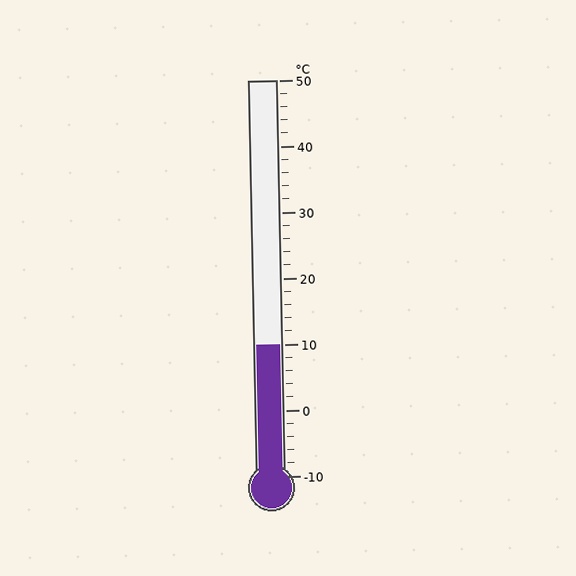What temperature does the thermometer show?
The thermometer shows approximately 10°C.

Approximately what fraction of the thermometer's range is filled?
The thermometer is filled to approximately 35% of its range.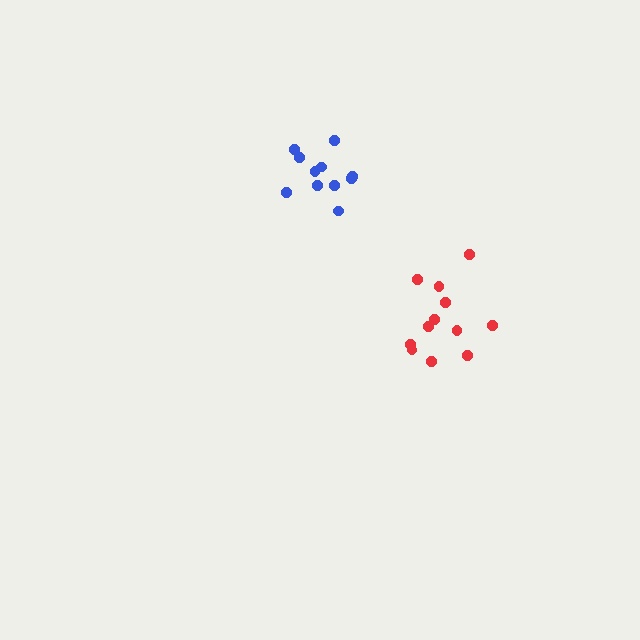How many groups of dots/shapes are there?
There are 2 groups.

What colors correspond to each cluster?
The clusters are colored: blue, red.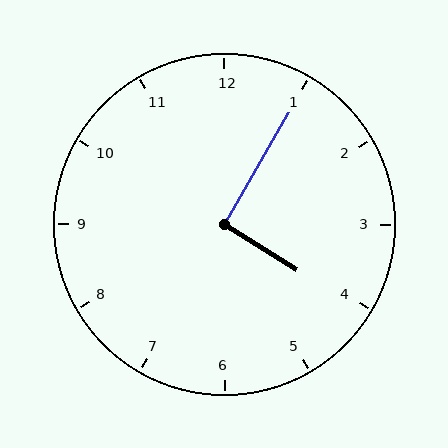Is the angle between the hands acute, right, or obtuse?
It is right.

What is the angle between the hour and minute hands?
Approximately 92 degrees.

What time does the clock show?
4:05.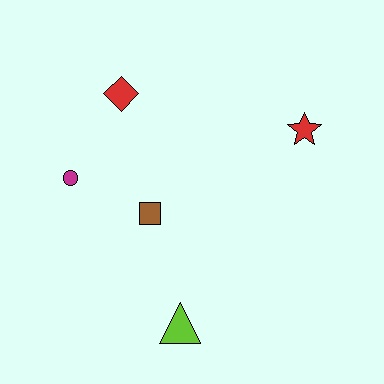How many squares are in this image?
There is 1 square.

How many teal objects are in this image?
There are no teal objects.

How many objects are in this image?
There are 5 objects.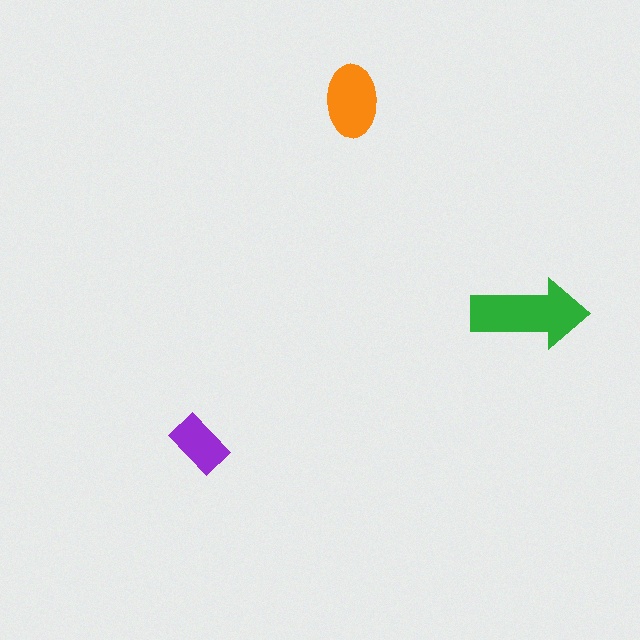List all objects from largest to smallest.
The green arrow, the orange ellipse, the purple rectangle.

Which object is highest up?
The orange ellipse is topmost.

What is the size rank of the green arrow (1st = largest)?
1st.